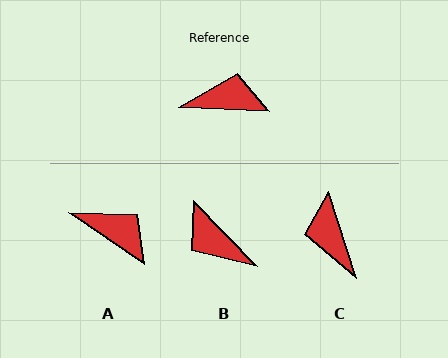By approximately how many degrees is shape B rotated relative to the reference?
Approximately 137 degrees counter-clockwise.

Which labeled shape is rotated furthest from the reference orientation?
B, about 137 degrees away.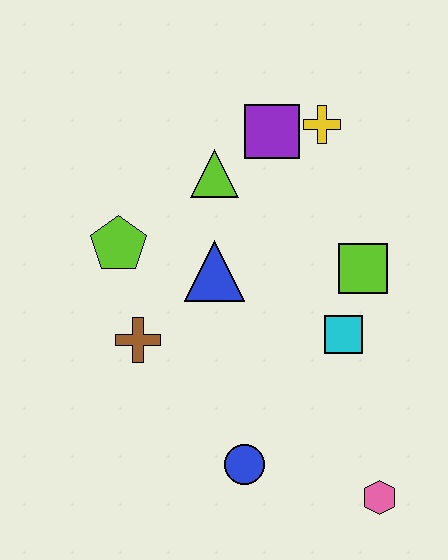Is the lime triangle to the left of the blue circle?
Yes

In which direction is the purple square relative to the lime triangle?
The purple square is to the right of the lime triangle.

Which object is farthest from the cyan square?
The lime pentagon is farthest from the cyan square.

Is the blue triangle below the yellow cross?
Yes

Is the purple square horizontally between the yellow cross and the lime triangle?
Yes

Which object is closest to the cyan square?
The lime square is closest to the cyan square.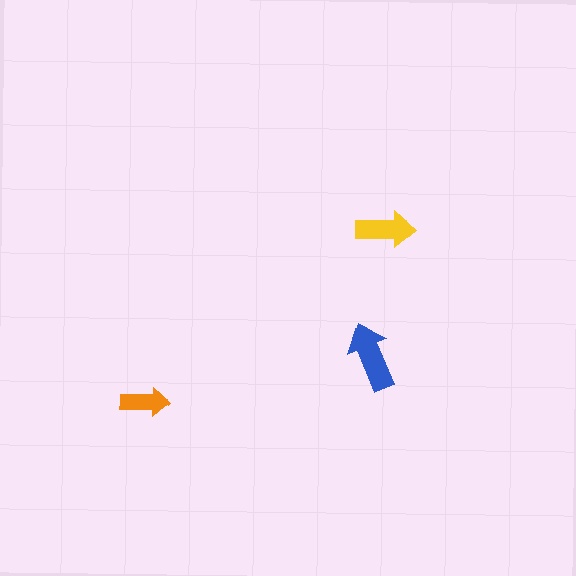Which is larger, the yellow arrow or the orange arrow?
The yellow one.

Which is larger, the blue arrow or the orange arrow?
The blue one.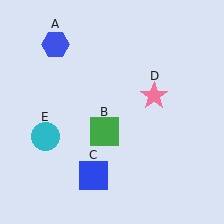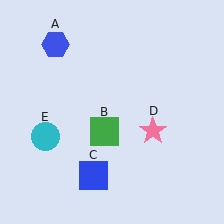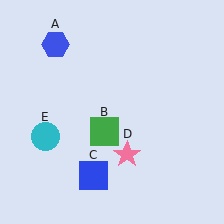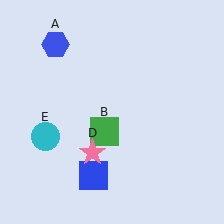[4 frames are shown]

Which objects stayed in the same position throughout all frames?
Blue hexagon (object A) and green square (object B) and blue square (object C) and cyan circle (object E) remained stationary.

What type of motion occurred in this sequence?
The pink star (object D) rotated clockwise around the center of the scene.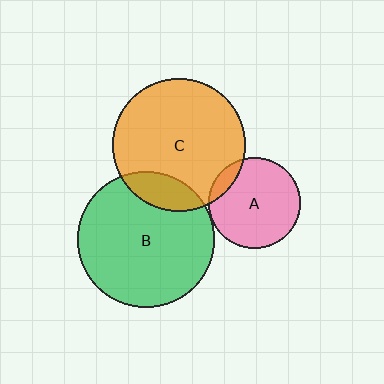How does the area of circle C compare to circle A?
Approximately 2.1 times.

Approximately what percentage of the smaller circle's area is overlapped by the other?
Approximately 15%.